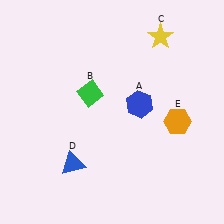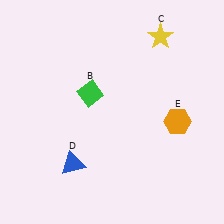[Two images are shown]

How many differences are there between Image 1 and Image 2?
There is 1 difference between the two images.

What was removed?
The blue hexagon (A) was removed in Image 2.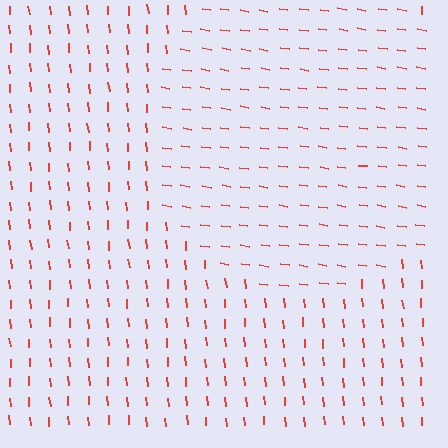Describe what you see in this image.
The image is filled with small red line segments. A circle region in the image has lines oriented differently from the surrounding lines, creating a visible texture boundary.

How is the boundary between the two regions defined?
The boundary is defined purely by a change in line orientation (approximately 75 degrees difference). All lines are the same color and thickness.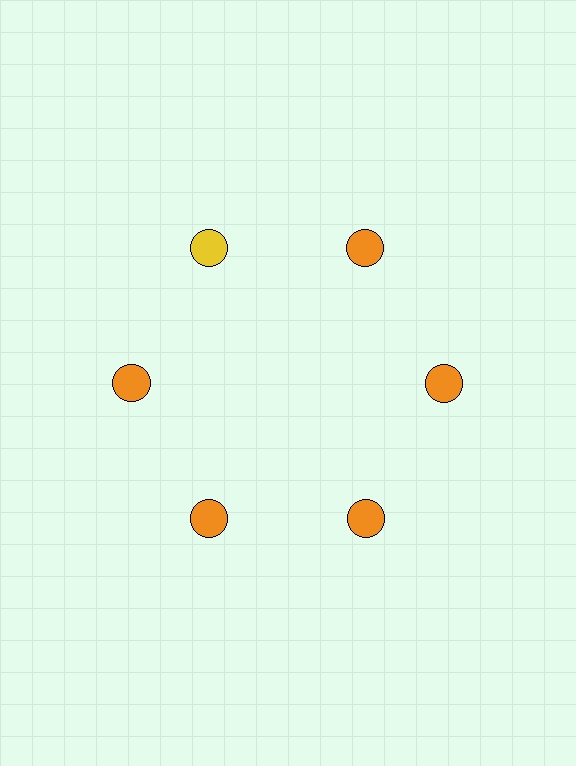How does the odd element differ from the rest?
It has a different color: yellow instead of orange.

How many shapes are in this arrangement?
There are 6 shapes arranged in a ring pattern.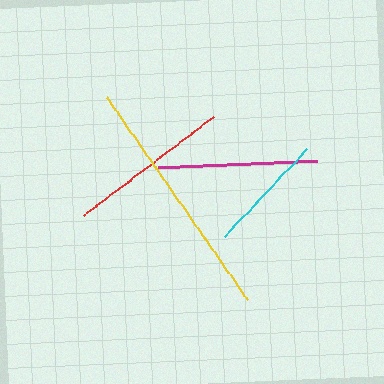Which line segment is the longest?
The yellow line is the longest at approximately 246 pixels.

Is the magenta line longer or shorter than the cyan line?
The magenta line is longer than the cyan line.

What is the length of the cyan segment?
The cyan segment is approximately 120 pixels long.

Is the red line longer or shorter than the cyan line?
The red line is longer than the cyan line.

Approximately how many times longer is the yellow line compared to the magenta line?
The yellow line is approximately 1.6 times the length of the magenta line.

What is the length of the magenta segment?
The magenta segment is approximately 159 pixels long.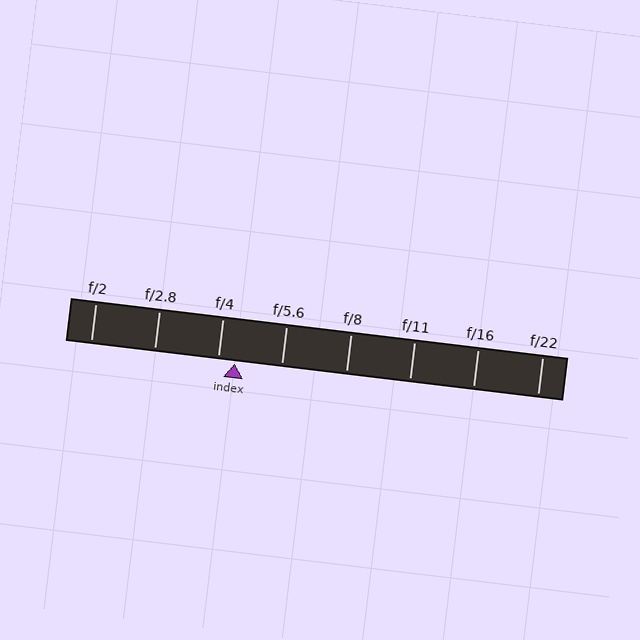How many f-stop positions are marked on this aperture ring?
There are 8 f-stop positions marked.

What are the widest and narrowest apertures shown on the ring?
The widest aperture shown is f/2 and the narrowest is f/22.